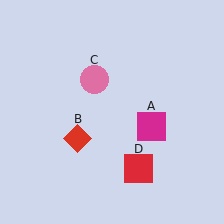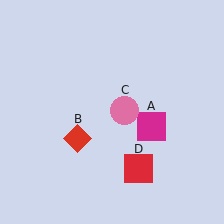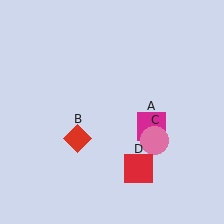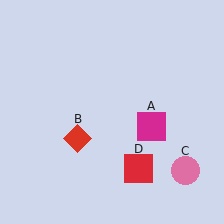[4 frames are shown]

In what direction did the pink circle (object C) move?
The pink circle (object C) moved down and to the right.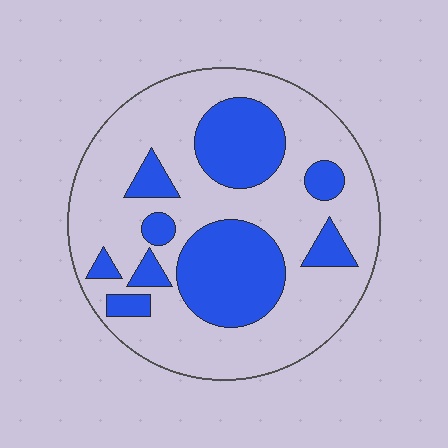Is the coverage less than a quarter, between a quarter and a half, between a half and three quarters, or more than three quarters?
Between a quarter and a half.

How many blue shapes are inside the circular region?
9.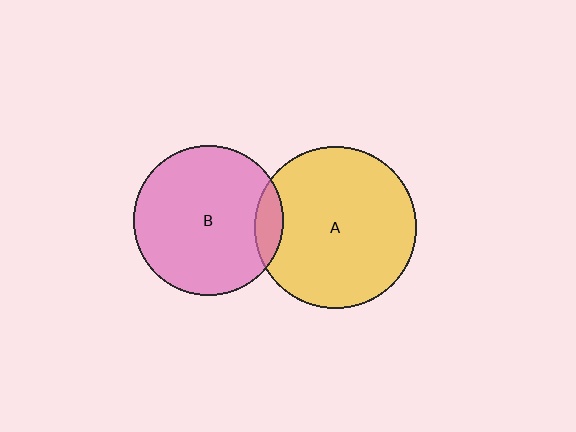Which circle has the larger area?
Circle A (yellow).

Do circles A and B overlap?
Yes.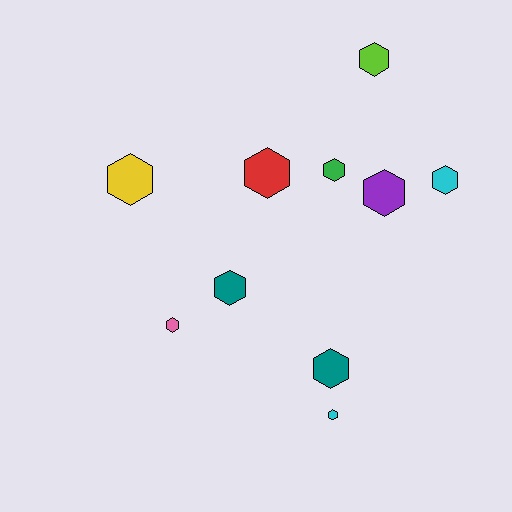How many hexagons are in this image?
There are 10 hexagons.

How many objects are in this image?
There are 10 objects.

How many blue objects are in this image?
There are no blue objects.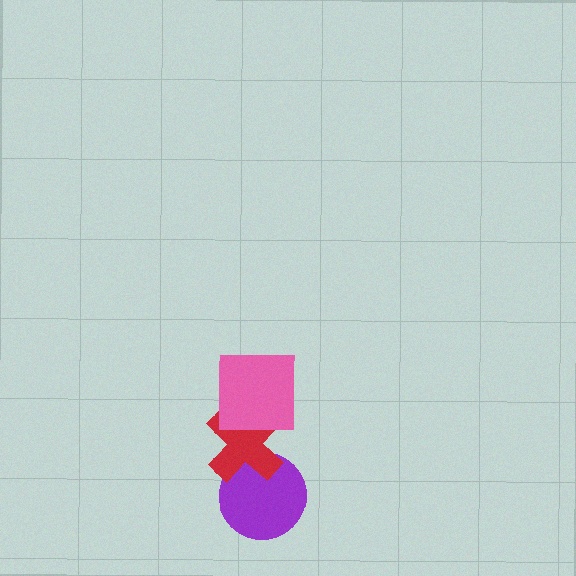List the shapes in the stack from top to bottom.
From top to bottom: the pink square, the red cross, the purple circle.